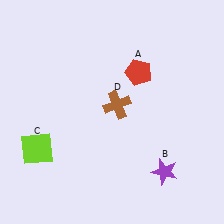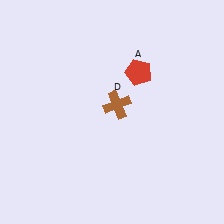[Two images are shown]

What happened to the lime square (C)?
The lime square (C) was removed in Image 2. It was in the bottom-left area of Image 1.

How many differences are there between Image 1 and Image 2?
There are 2 differences between the two images.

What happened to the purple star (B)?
The purple star (B) was removed in Image 2. It was in the bottom-right area of Image 1.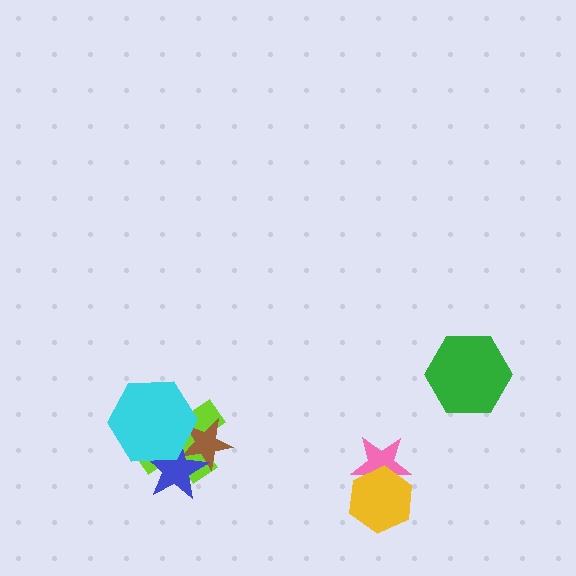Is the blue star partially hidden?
Yes, it is partially covered by another shape.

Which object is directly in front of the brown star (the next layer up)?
The blue star is directly in front of the brown star.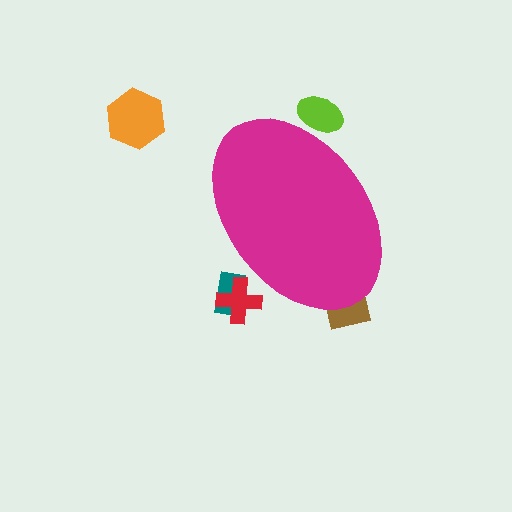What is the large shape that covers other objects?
A magenta ellipse.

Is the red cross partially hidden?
Yes, the red cross is partially hidden behind the magenta ellipse.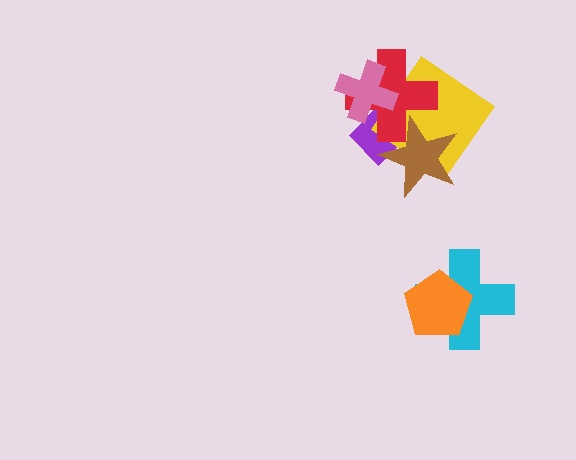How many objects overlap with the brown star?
3 objects overlap with the brown star.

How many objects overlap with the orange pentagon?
1 object overlaps with the orange pentagon.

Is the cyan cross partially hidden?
Yes, it is partially covered by another shape.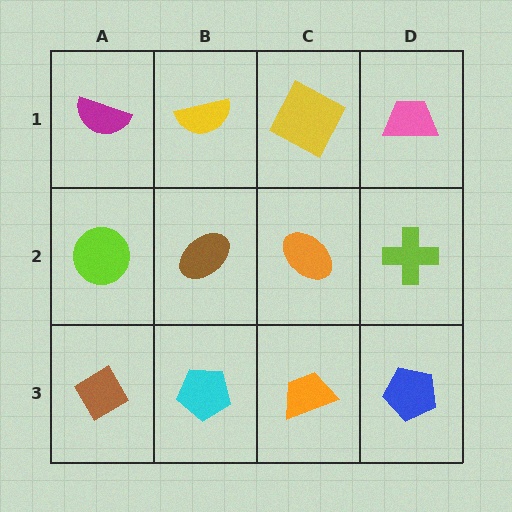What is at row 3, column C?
An orange trapezoid.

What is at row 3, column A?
A brown diamond.